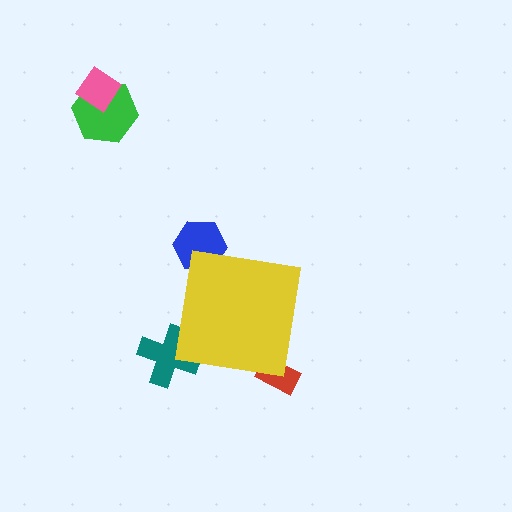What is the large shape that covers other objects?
A yellow square.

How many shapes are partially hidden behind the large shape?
3 shapes are partially hidden.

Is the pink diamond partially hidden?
No, the pink diamond is fully visible.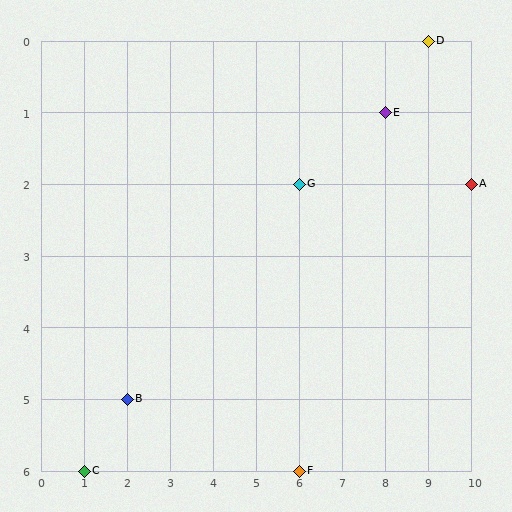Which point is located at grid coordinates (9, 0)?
Point D is at (9, 0).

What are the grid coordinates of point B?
Point B is at grid coordinates (2, 5).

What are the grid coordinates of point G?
Point G is at grid coordinates (6, 2).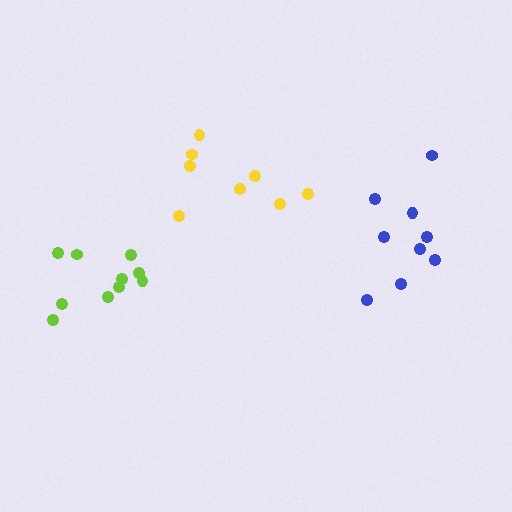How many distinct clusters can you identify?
There are 3 distinct clusters.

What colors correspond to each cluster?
The clusters are colored: yellow, blue, lime.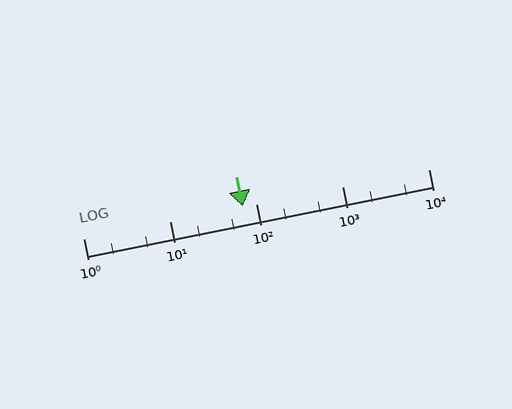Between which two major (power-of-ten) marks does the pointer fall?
The pointer is between 10 and 100.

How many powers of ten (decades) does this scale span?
The scale spans 4 decades, from 1 to 10000.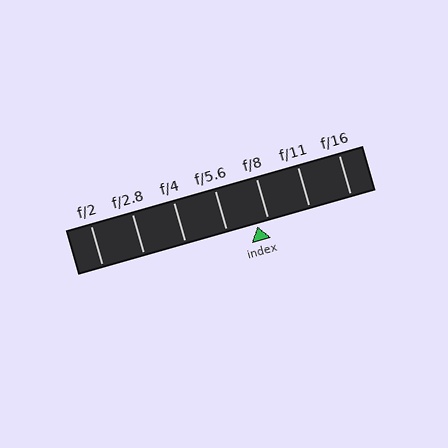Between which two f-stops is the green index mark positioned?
The index mark is between f/5.6 and f/8.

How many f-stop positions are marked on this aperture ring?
There are 7 f-stop positions marked.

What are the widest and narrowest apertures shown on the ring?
The widest aperture shown is f/2 and the narrowest is f/16.